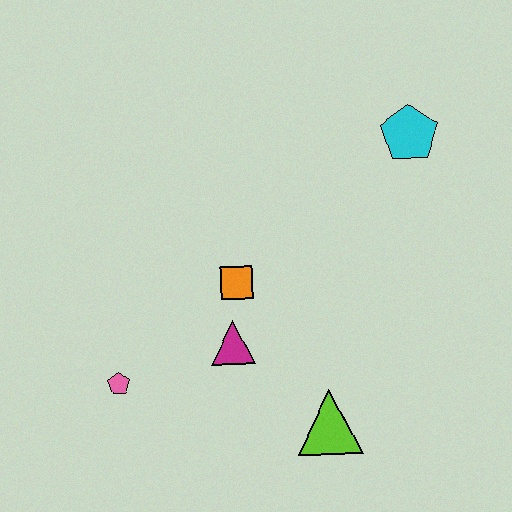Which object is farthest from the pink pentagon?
The cyan pentagon is farthest from the pink pentagon.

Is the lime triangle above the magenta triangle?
No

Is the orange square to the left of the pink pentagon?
No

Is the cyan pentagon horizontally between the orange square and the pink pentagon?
No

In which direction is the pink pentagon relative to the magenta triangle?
The pink pentagon is to the left of the magenta triangle.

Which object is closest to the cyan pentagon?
The orange square is closest to the cyan pentagon.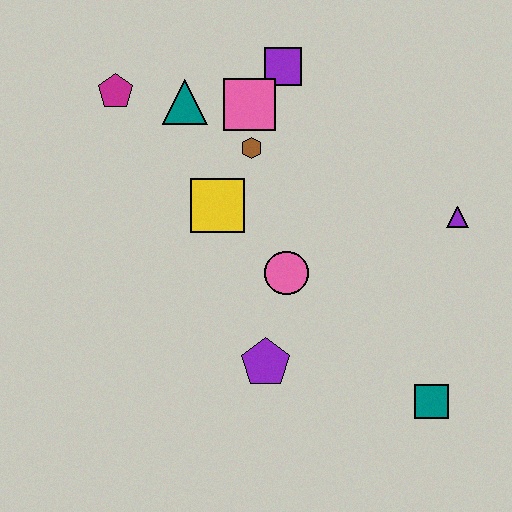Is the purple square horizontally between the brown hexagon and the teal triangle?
No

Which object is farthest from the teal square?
The magenta pentagon is farthest from the teal square.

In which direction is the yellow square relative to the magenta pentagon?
The yellow square is below the magenta pentagon.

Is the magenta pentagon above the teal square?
Yes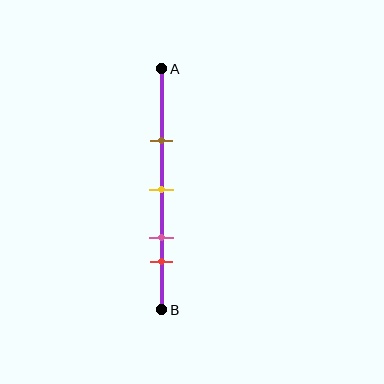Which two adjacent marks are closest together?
The pink and red marks are the closest adjacent pair.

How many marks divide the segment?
There are 4 marks dividing the segment.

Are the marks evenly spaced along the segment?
No, the marks are not evenly spaced.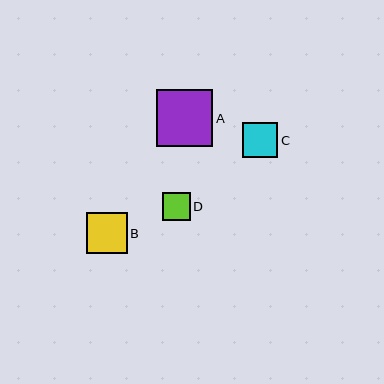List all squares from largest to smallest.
From largest to smallest: A, B, C, D.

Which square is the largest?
Square A is the largest with a size of approximately 56 pixels.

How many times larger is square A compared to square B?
Square A is approximately 1.4 times the size of square B.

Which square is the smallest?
Square D is the smallest with a size of approximately 28 pixels.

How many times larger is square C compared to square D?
Square C is approximately 1.3 times the size of square D.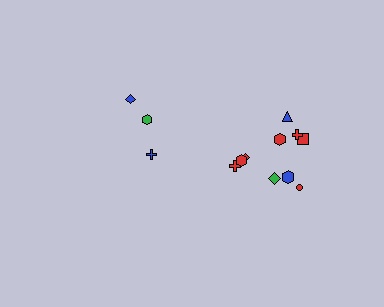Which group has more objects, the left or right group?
The right group.